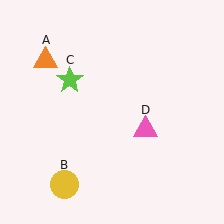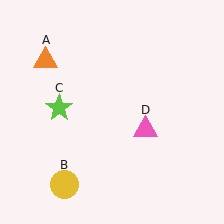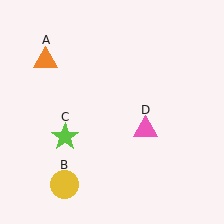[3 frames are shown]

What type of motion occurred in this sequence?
The lime star (object C) rotated counterclockwise around the center of the scene.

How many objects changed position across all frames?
1 object changed position: lime star (object C).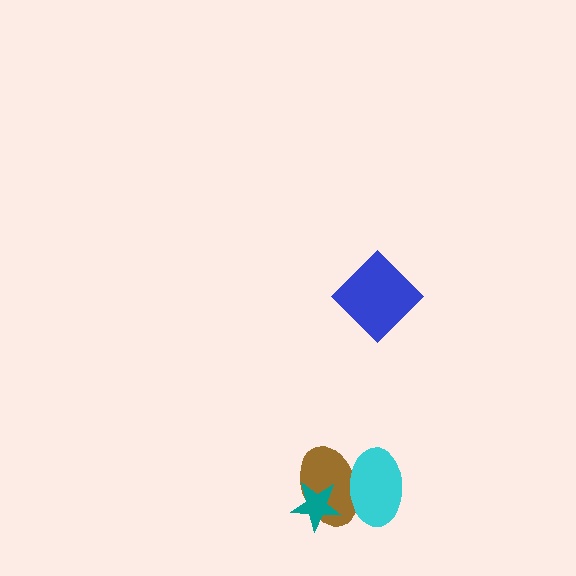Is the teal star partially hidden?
No, no other shape covers it.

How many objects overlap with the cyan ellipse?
1 object overlaps with the cyan ellipse.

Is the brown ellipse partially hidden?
Yes, it is partially covered by another shape.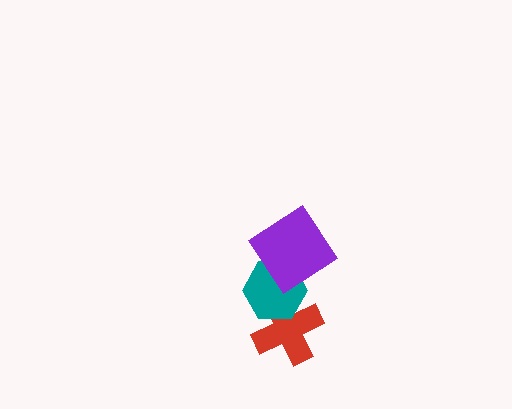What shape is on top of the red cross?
The teal hexagon is on top of the red cross.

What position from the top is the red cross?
The red cross is 3rd from the top.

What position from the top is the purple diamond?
The purple diamond is 1st from the top.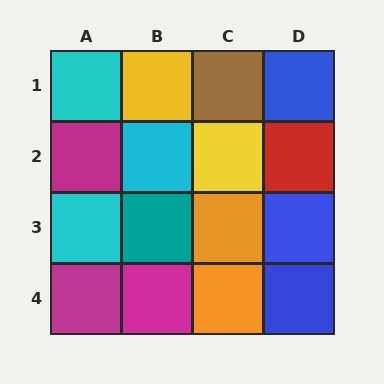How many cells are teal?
1 cell is teal.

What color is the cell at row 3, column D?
Blue.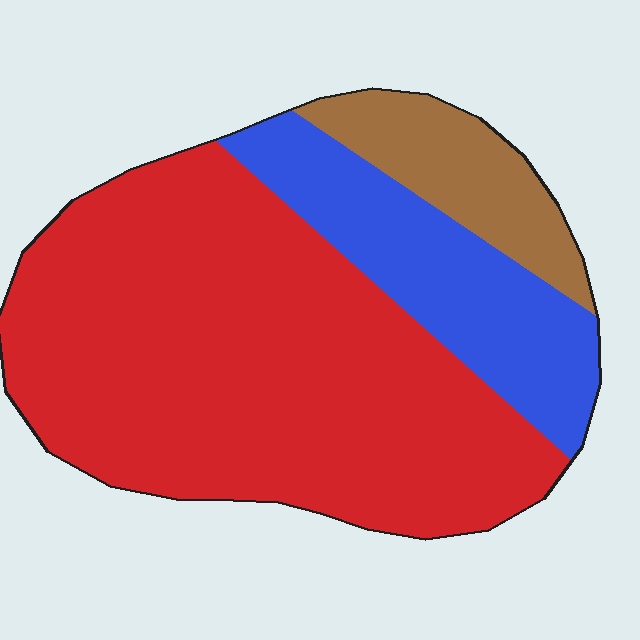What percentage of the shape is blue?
Blue covers around 20% of the shape.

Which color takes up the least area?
Brown, at roughly 10%.